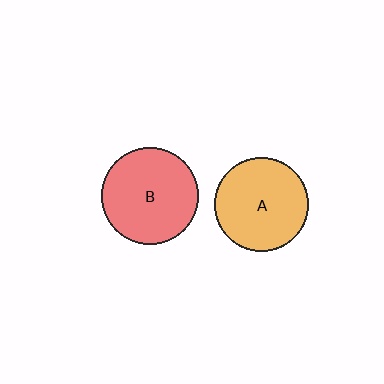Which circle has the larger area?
Circle B (red).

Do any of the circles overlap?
No, none of the circles overlap.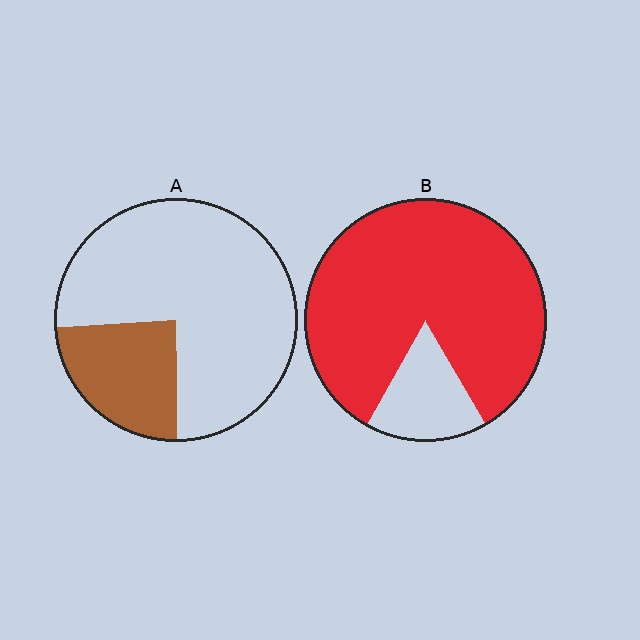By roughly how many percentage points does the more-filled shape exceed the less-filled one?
By roughly 60 percentage points (B over A).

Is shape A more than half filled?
No.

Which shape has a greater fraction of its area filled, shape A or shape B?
Shape B.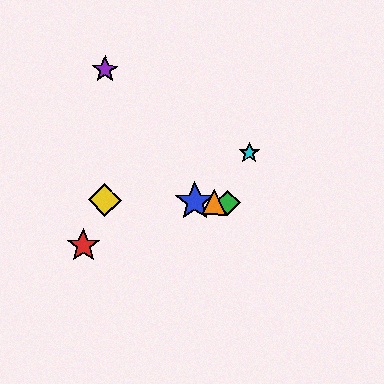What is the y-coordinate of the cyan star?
The cyan star is at y≈153.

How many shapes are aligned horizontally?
4 shapes (the blue star, the green diamond, the yellow diamond, the orange triangle) are aligned horizontally.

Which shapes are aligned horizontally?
The blue star, the green diamond, the yellow diamond, the orange triangle are aligned horizontally.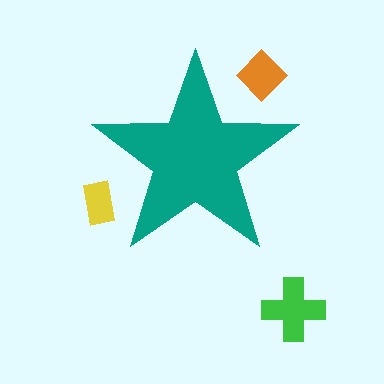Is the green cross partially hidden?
No, the green cross is fully visible.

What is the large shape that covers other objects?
A teal star.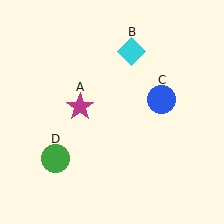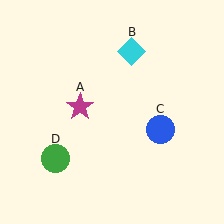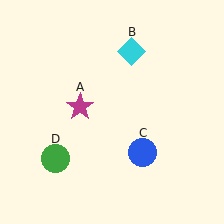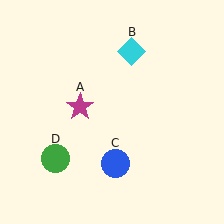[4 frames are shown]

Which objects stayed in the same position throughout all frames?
Magenta star (object A) and cyan diamond (object B) and green circle (object D) remained stationary.